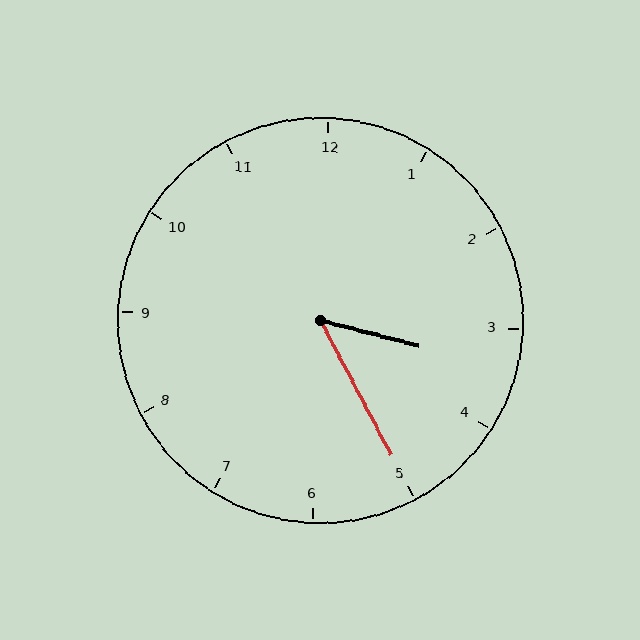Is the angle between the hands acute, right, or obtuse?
It is acute.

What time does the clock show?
3:25.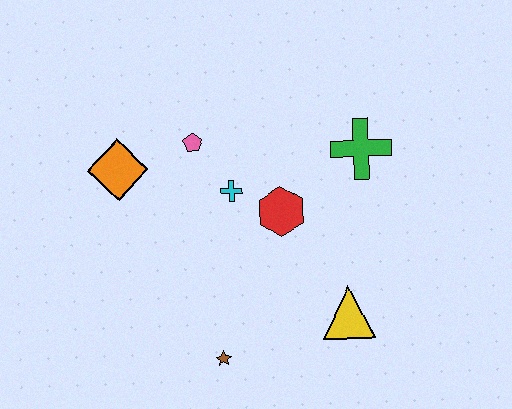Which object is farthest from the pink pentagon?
The yellow triangle is farthest from the pink pentagon.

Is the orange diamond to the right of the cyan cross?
No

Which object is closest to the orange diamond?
The pink pentagon is closest to the orange diamond.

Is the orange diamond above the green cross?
No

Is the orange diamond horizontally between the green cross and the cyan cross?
No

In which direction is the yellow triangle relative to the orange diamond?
The yellow triangle is to the right of the orange diamond.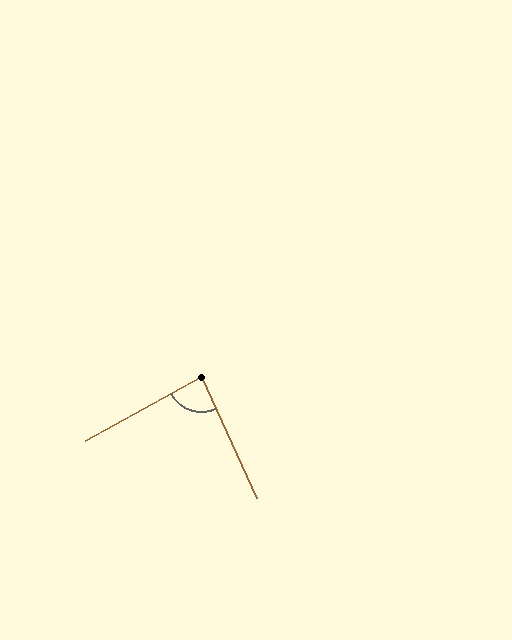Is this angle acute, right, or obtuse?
It is approximately a right angle.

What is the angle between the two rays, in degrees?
Approximately 86 degrees.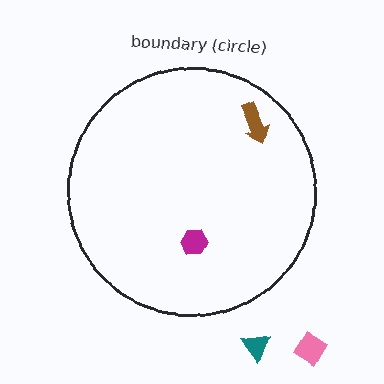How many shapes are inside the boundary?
2 inside, 2 outside.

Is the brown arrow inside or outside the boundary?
Inside.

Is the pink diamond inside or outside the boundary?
Outside.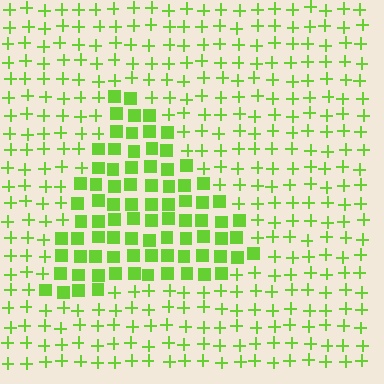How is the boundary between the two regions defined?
The boundary is defined by a change in element shape: squares inside vs. plus signs outside. All elements share the same color and spacing.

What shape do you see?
I see a triangle.